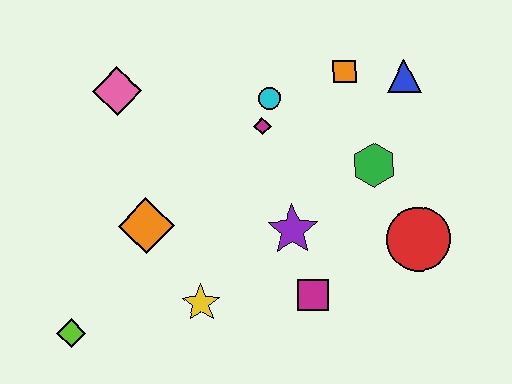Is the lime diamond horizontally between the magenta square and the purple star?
No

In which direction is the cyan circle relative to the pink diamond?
The cyan circle is to the right of the pink diamond.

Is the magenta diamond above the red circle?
Yes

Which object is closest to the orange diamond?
The yellow star is closest to the orange diamond.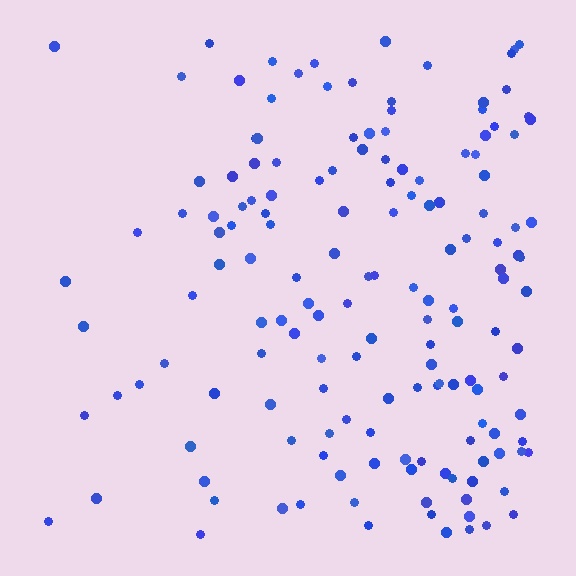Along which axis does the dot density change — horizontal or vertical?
Horizontal.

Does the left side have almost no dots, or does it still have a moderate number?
Still a moderate number, just noticeably fewer than the right.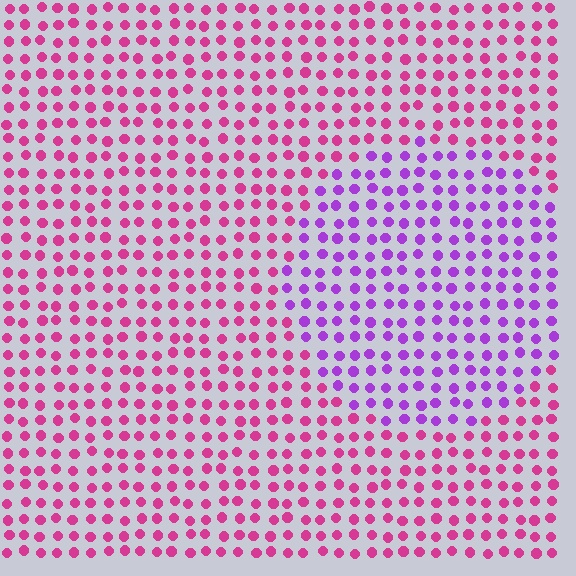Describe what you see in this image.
The image is filled with small magenta elements in a uniform arrangement. A circle-shaped region is visible where the elements are tinted to a slightly different hue, forming a subtle color boundary.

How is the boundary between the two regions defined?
The boundary is defined purely by a slight shift in hue (about 43 degrees). Spacing, size, and orientation are identical on both sides.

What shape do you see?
I see a circle.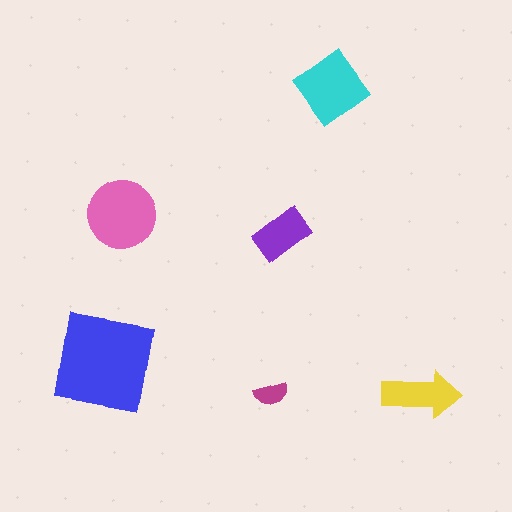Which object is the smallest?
The magenta semicircle.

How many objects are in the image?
There are 6 objects in the image.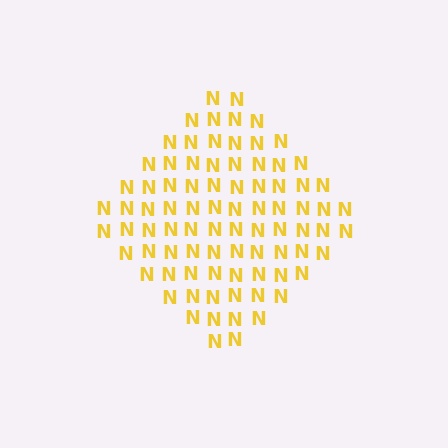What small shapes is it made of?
It is made of small letter N's.